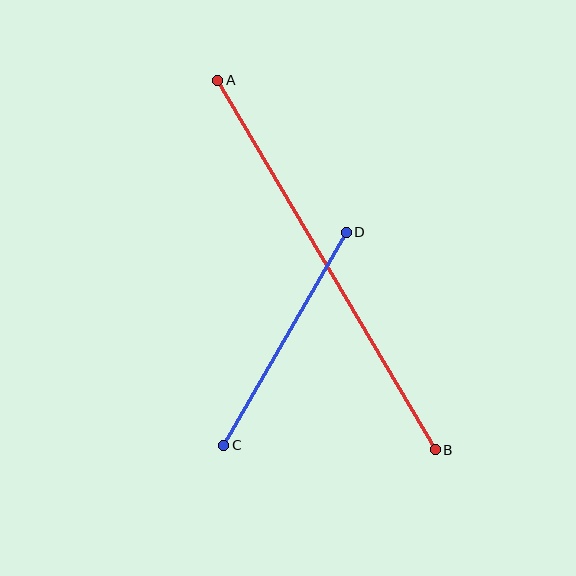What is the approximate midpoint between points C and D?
The midpoint is at approximately (285, 339) pixels.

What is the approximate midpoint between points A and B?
The midpoint is at approximately (326, 265) pixels.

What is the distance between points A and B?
The distance is approximately 429 pixels.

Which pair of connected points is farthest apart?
Points A and B are farthest apart.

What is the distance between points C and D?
The distance is approximately 246 pixels.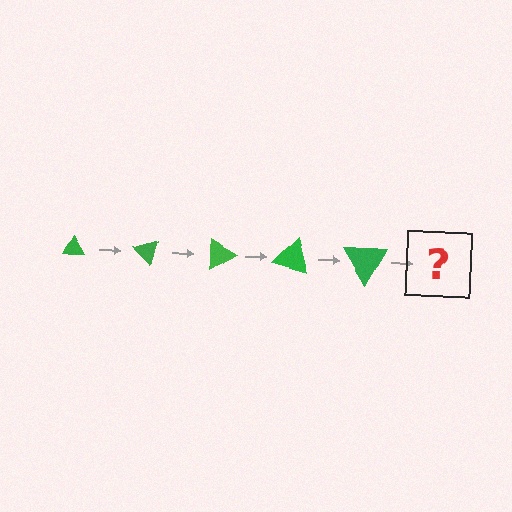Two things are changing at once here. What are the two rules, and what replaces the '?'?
The two rules are that the triangle grows larger each step and it rotates 45 degrees each step. The '?' should be a triangle, larger than the previous one and rotated 225 degrees from the start.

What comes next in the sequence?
The next element should be a triangle, larger than the previous one and rotated 225 degrees from the start.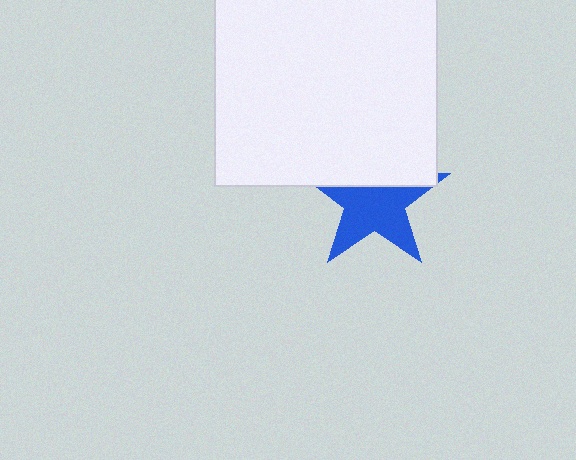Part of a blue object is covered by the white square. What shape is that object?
It is a star.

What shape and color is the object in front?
The object in front is a white square.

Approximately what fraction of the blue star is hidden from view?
Roughly 39% of the blue star is hidden behind the white square.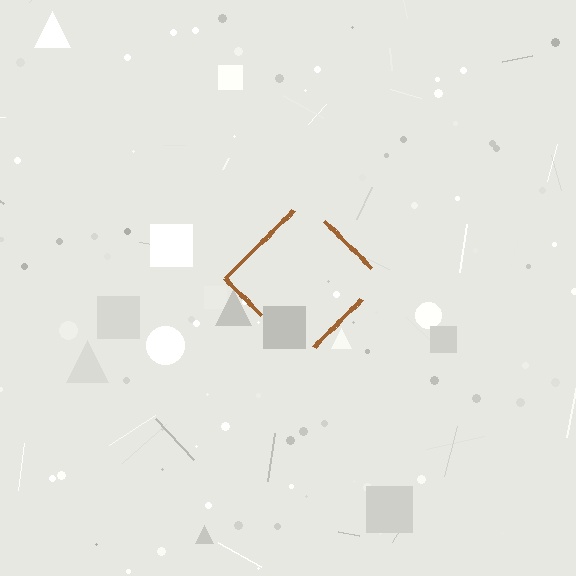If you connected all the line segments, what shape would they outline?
They would outline a diamond.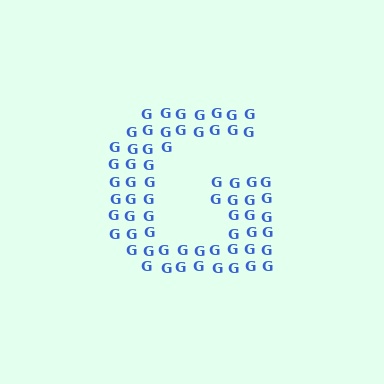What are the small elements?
The small elements are letter G's.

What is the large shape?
The large shape is the letter G.